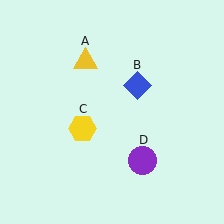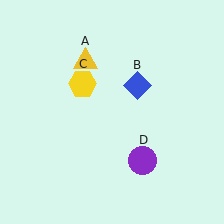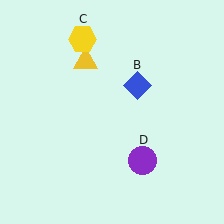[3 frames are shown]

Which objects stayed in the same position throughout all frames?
Yellow triangle (object A) and blue diamond (object B) and purple circle (object D) remained stationary.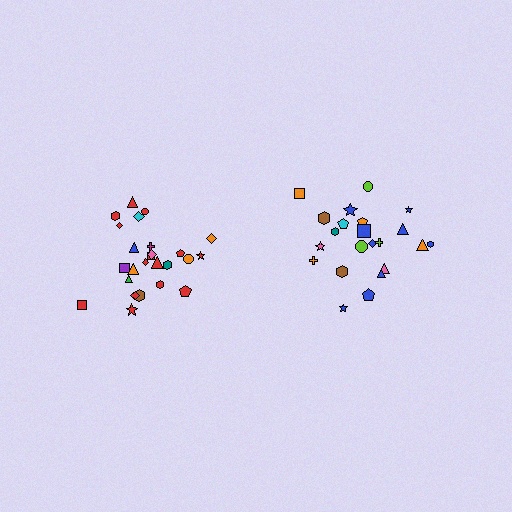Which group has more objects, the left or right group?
The left group.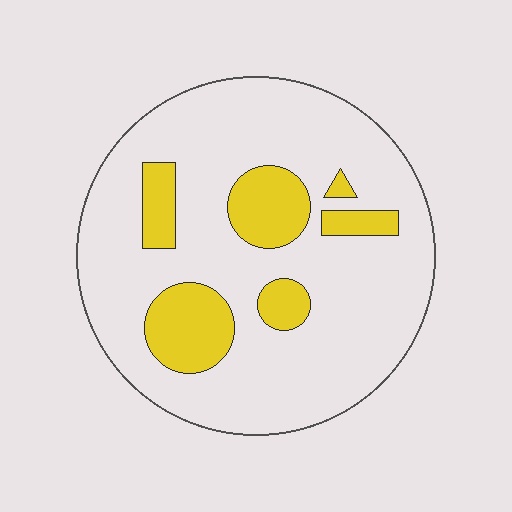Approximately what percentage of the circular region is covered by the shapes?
Approximately 20%.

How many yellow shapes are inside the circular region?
6.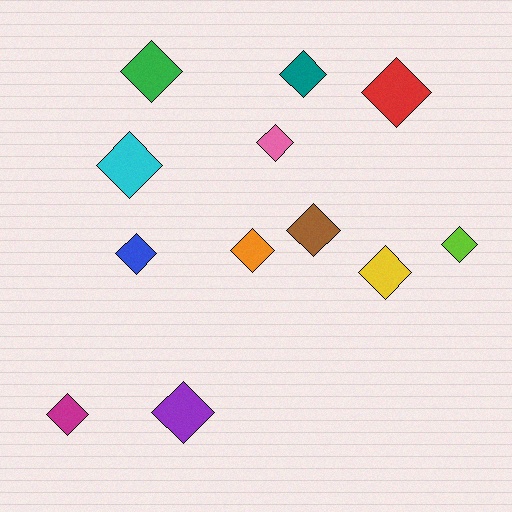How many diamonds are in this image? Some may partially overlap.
There are 12 diamonds.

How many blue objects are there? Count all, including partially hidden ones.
There is 1 blue object.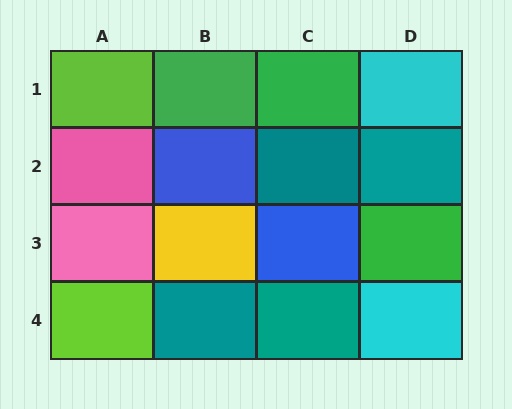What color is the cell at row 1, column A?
Lime.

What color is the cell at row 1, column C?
Green.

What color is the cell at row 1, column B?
Green.